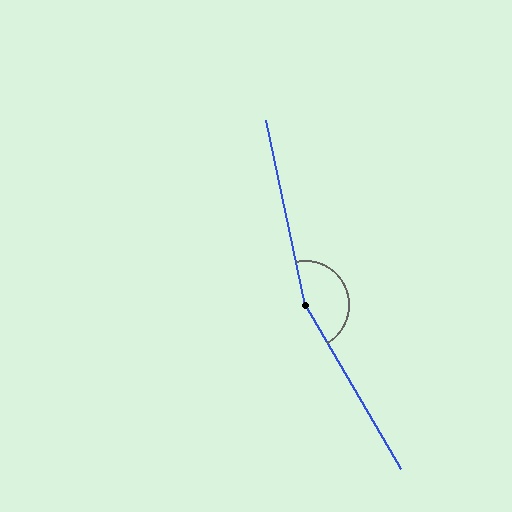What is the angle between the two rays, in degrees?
Approximately 162 degrees.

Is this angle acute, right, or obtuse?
It is obtuse.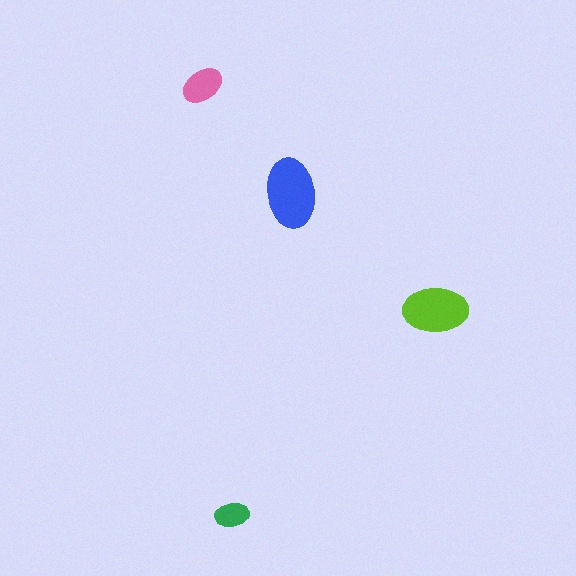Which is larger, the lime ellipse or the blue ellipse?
The blue one.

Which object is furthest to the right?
The lime ellipse is rightmost.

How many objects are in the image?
There are 4 objects in the image.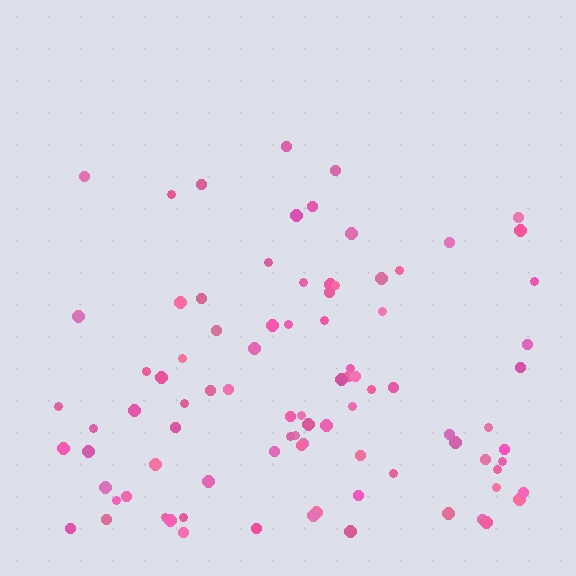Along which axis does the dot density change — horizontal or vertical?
Vertical.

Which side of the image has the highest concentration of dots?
The bottom.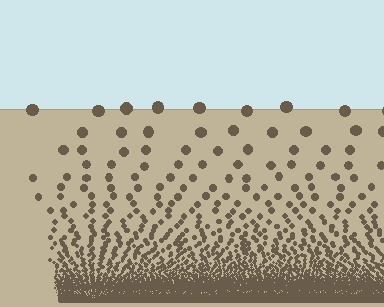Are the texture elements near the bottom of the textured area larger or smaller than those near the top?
Smaller. The gradient is inverted — elements near the bottom are smaller and denser.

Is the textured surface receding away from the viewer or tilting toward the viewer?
The surface appears to tilt toward the viewer. Texture elements get larger and sparser toward the top.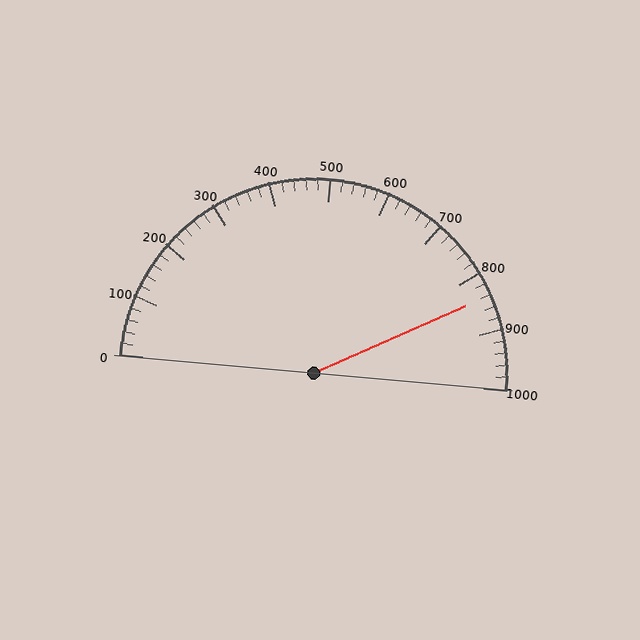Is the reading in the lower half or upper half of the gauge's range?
The reading is in the upper half of the range (0 to 1000).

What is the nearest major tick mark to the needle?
The nearest major tick mark is 800.